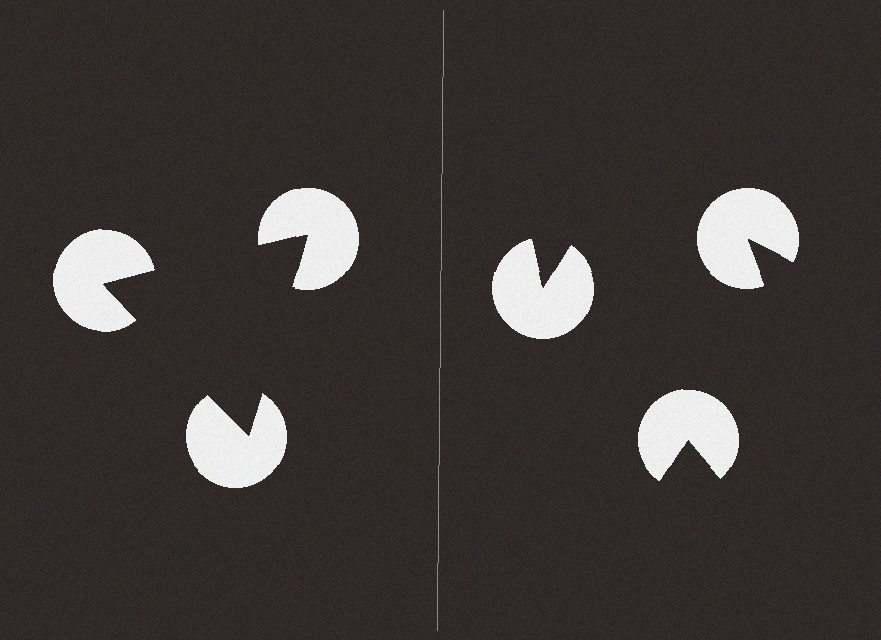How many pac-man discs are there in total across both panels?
6 — 3 on each side.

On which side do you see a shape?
An illusory triangle appears on the left side. On the right side the wedge cuts are rotated, so no coherent shape forms.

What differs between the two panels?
The pac-man discs are positioned identically on both sides; only the wedge orientations differ. On the left they align to a triangle; on the right they are misaligned.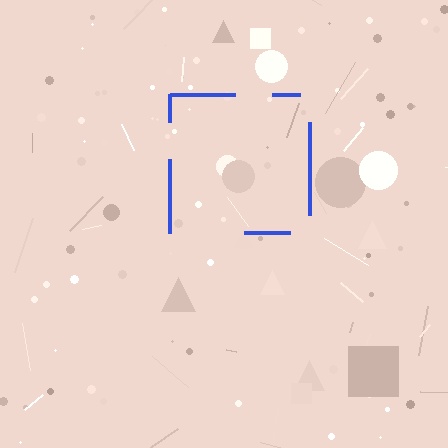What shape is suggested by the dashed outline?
The dashed outline suggests a square.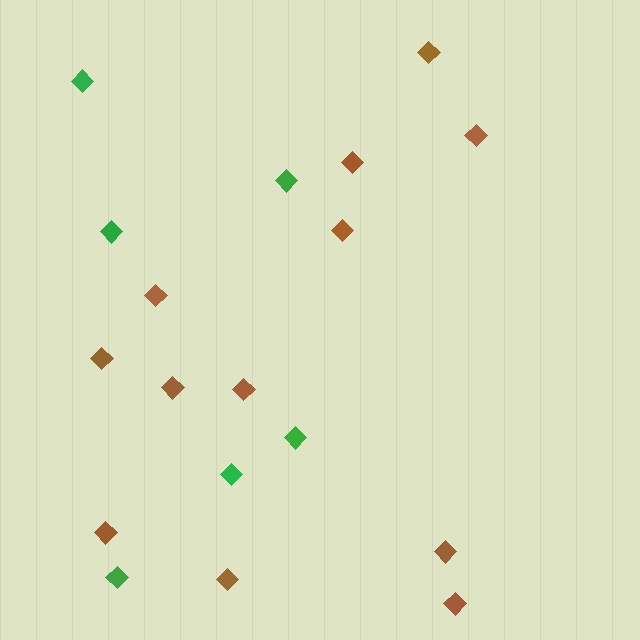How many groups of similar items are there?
There are 2 groups: one group of green diamonds (6) and one group of brown diamonds (12).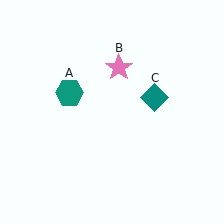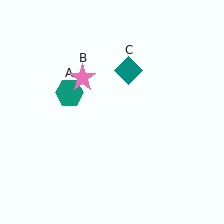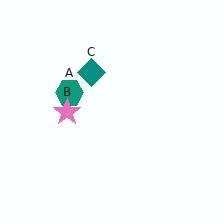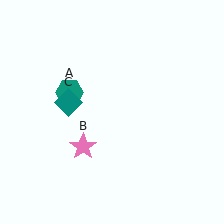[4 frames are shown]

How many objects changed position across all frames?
2 objects changed position: pink star (object B), teal diamond (object C).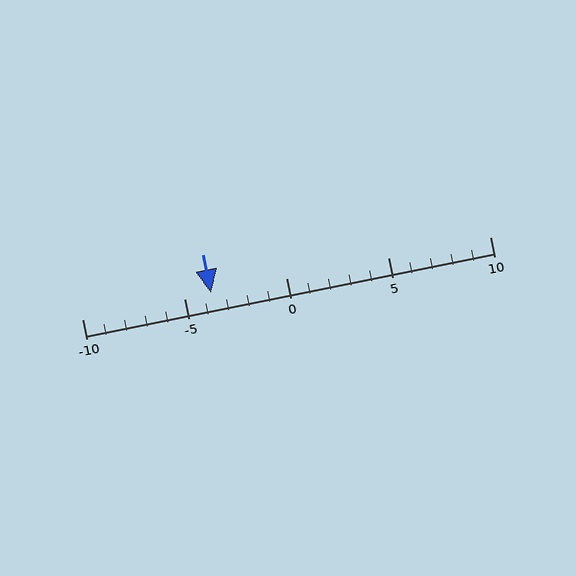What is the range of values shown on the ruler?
The ruler shows values from -10 to 10.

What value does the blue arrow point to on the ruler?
The blue arrow points to approximately -4.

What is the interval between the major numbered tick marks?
The major tick marks are spaced 5 units apart.